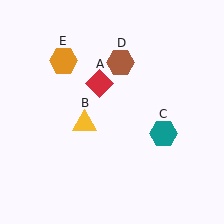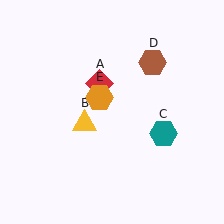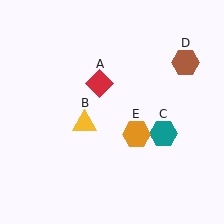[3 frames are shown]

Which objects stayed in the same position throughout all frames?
Red diamond (object A) and yellow triangle (object B) and teal hexagon (object C) remained stationary.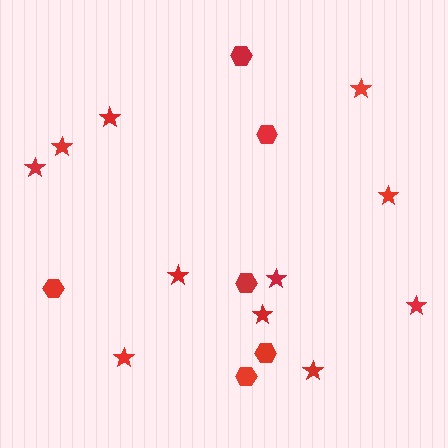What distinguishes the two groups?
There are 2 groups: one group of hexagons (6) and one group of stars (11).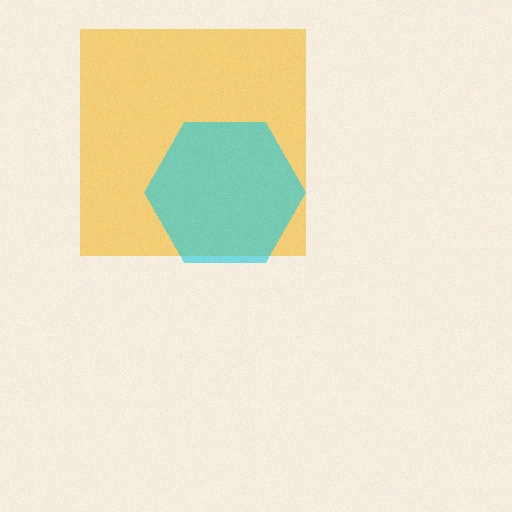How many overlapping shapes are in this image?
There are 2 overlapping shapes in the image.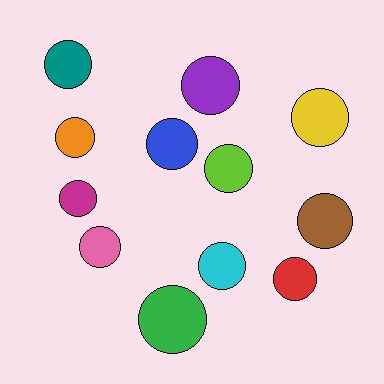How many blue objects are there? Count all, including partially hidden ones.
There is 1 blue object.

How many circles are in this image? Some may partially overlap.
There are 12 circles.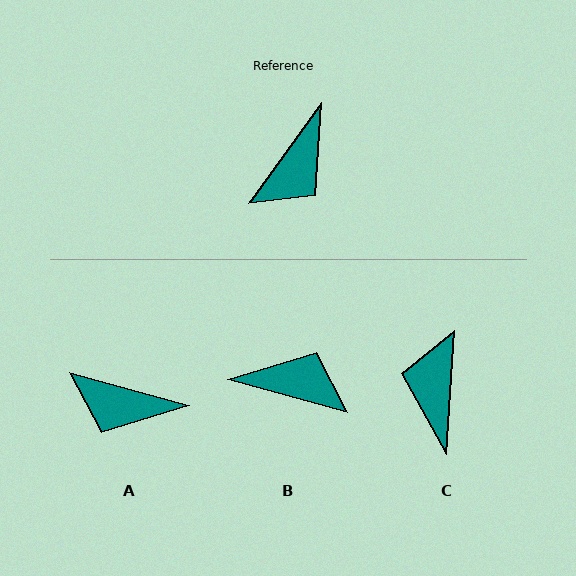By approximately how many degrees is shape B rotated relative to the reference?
Approximately 111 degrees counter-clockwise.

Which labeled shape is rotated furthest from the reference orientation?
C, about 148 degrees away.